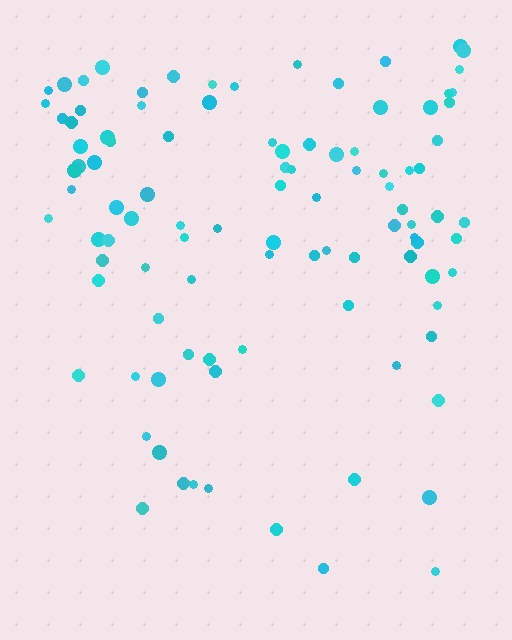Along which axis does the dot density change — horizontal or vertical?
Vertical.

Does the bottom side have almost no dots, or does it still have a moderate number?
Still a moderate number, just noticeably fewer than the top.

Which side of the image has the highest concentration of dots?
The top.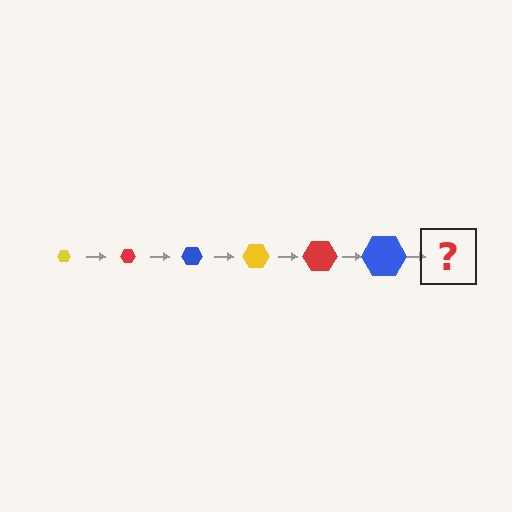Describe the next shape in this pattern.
It should be a yellow hexagon, larger than the previous one.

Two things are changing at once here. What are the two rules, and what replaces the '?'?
The two rules are that the hexagon grows larger each step and the color cycles through yellow, red, and blue. The '?' should be a yellow hexagon, larger than the previous one.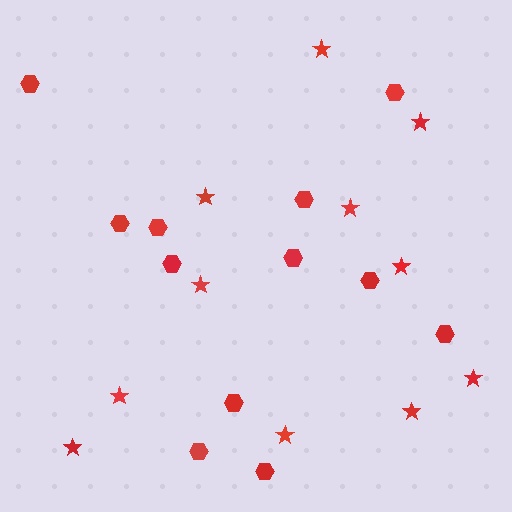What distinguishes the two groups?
There are 2 groups: one group of hexagons (12) and one group of stars (11).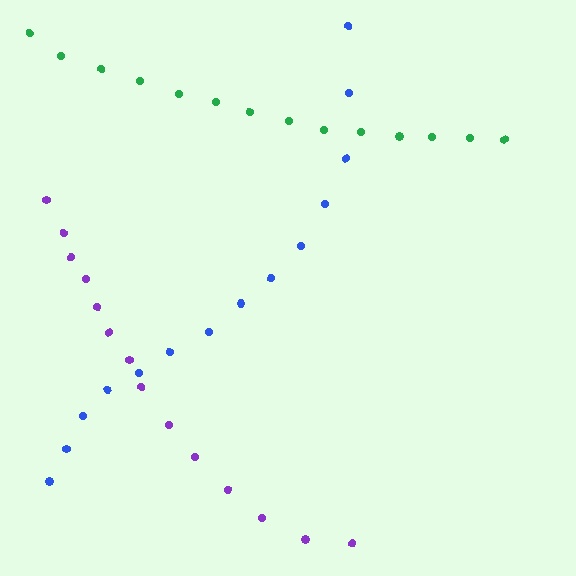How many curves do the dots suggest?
There are 3 distinct paths.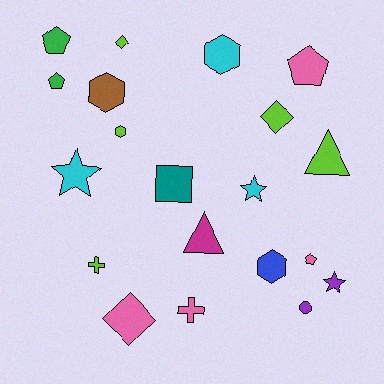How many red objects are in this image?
There are no red objects.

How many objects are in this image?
There are 20 objects.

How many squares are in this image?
There is 1 square.